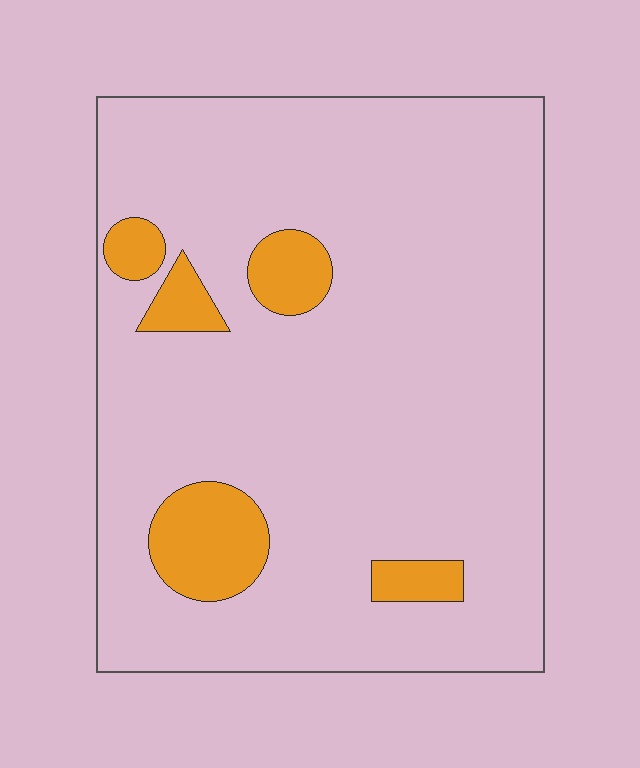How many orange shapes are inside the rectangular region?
5.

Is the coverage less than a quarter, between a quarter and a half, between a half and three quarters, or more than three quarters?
Less than a quarter.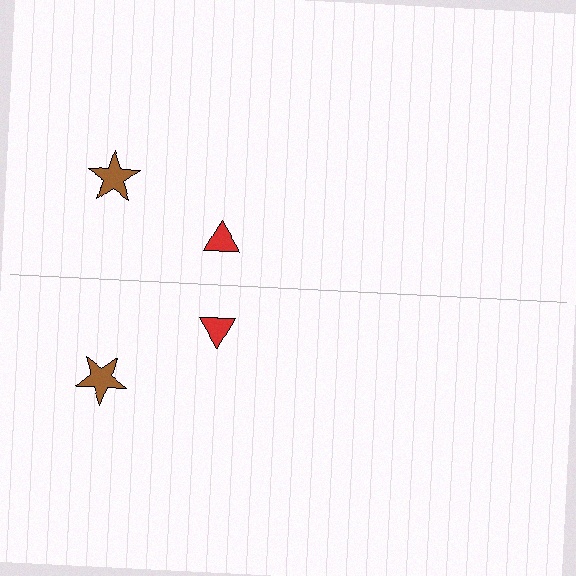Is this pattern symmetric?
Yes, this pattern has bilateral (reflection) symmetry.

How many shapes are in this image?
There are 4 shapes in this image.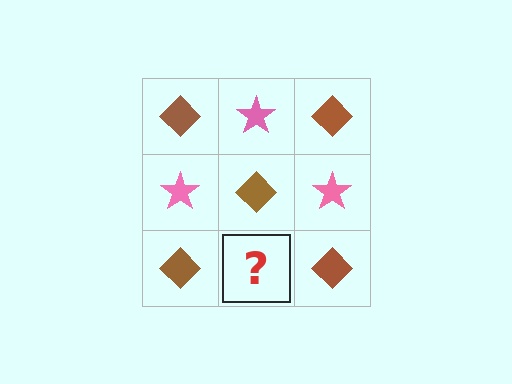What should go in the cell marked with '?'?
The missing cell should contain a pink star.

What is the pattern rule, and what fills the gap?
The rule is that it alternates brown diamond and pink star in a checkerboard pattern. The gap should be filled with a pink star.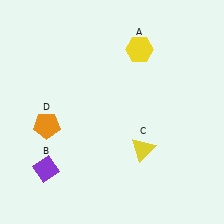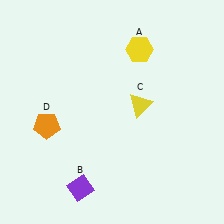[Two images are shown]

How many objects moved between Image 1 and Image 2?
2 objects moved between the two images.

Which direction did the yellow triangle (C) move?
The yellow triangle (C) moved up.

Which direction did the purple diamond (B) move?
The purple diamond (B) moved right.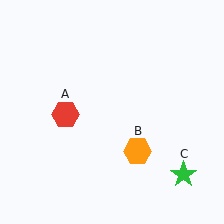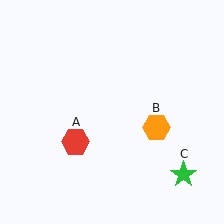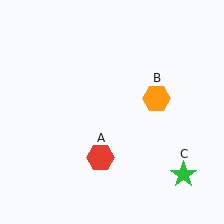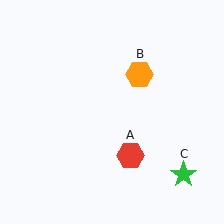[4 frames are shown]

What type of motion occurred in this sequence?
The red hexagon (object A), orange hexagon (object B) rotated counterclockwise around the center of the scene.